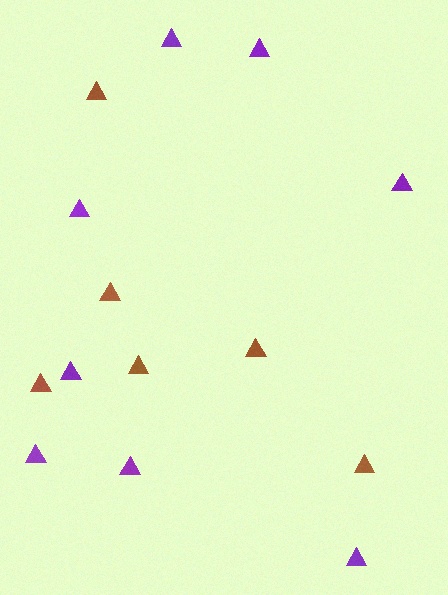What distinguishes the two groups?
There are 2 groups: one group of brown triangles (6) and one group of purple triangles (8).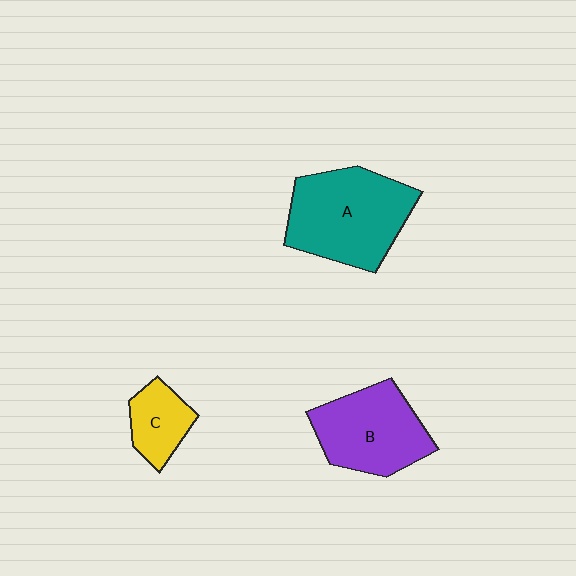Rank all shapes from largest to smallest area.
From largest to smallest: A (teal), B (purple), C (yellow).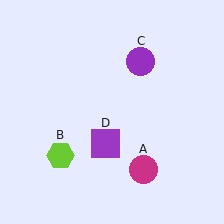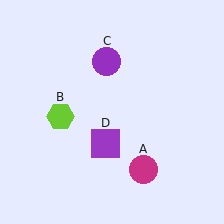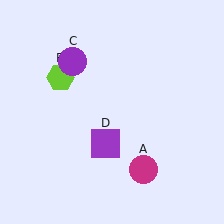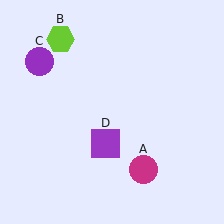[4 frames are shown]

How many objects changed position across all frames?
2 objects changed position: lime hexagon (object B), purple circle (object C).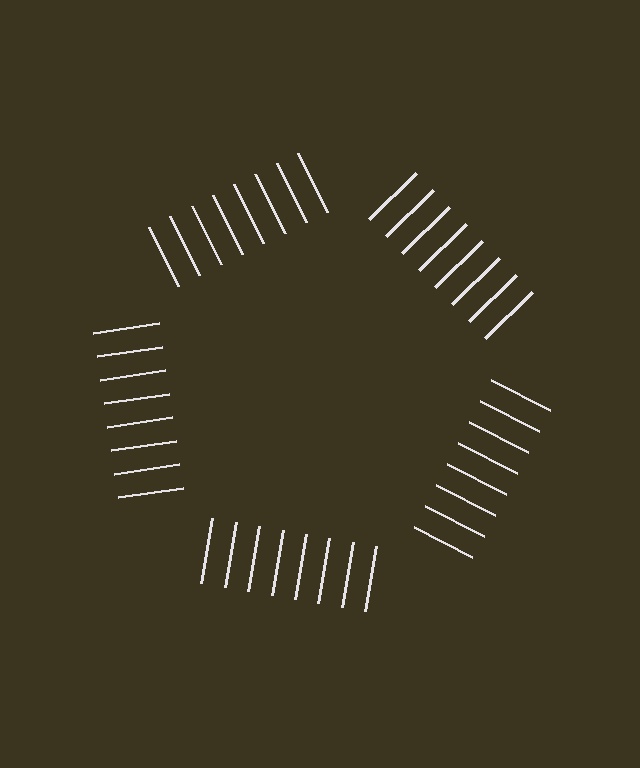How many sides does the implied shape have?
5 sides — the line-ends trace a pentagon.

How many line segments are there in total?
40 — 8 along each of the 5 edges.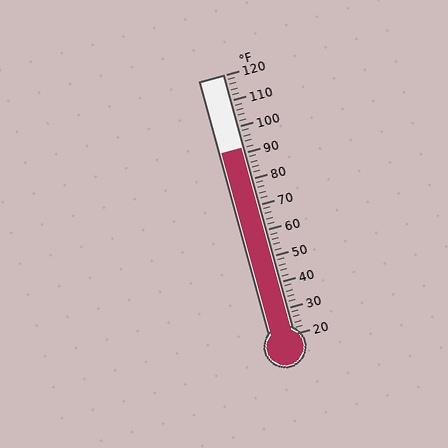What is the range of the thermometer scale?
The thermometer scale ranges from 20°F to 120°F.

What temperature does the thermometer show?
The thermometer shows approximately 92°F.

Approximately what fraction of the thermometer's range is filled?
The thermometer is filled to approximately 70% of its range.